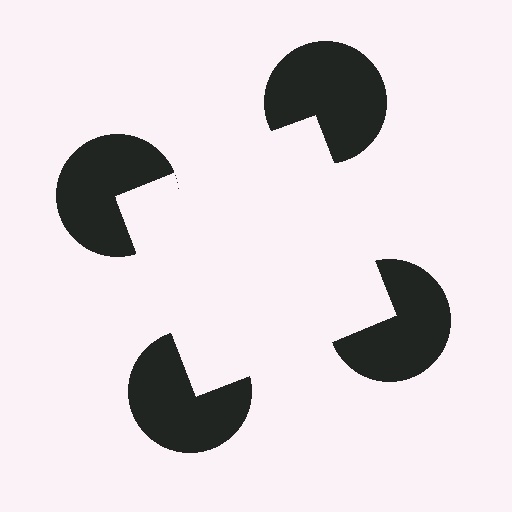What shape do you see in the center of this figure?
An illusory square — its edges are inferred from the aligned wedge cuts in the pac-man discs, not physically drawn.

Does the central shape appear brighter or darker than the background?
It typically appears slightly brighter than the background, even though no actual brightness change is drawn.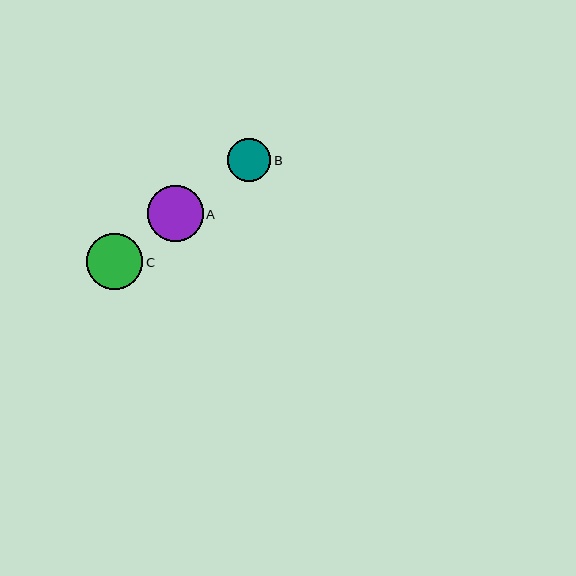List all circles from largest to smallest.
From largest to smallest: C, A, B.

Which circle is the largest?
Circle C is the largest with a size of approximately 56 pixels.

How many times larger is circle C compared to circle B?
Circle C is approximately 1.3 times the size of circle B.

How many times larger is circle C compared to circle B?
Circle C is approximately 1.3 times the size of circle B.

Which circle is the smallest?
Circle B is the smallest with a size of approximately 43 pixels.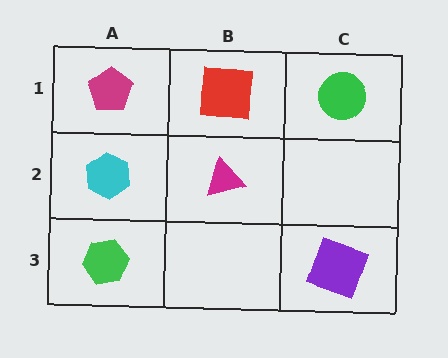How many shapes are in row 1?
3 shapes.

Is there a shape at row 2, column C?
No, that cell is empty.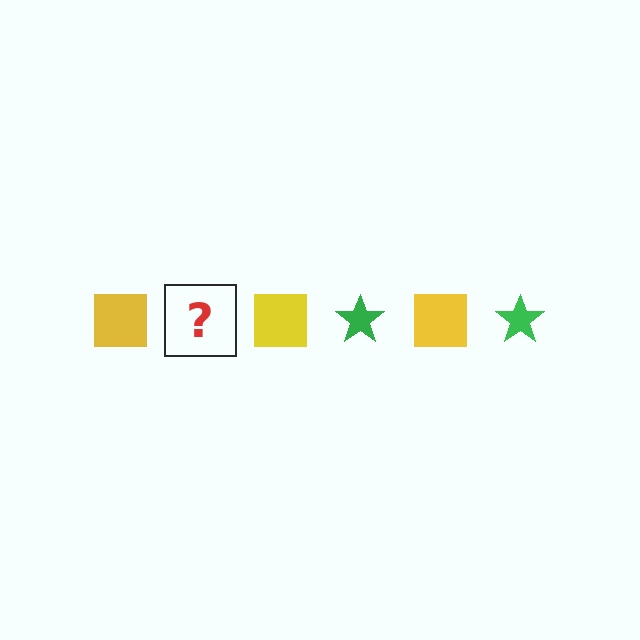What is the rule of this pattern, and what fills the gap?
The rule is that the pattern alternates between yellow square and green star. The gap should be filled with a green star.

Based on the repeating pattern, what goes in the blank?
The blank should be a green star.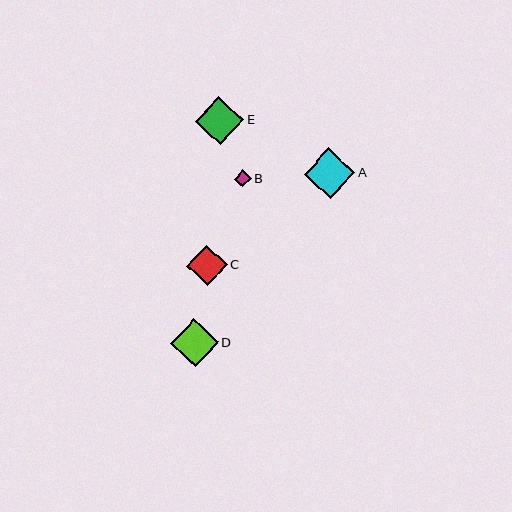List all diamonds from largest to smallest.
From largest to smallest: A, D, E, C, B.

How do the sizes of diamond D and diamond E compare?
Diamond D and diamond E are approximately the same size.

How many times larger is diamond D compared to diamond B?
Diamond D is approximately 2.8 times the size of diamond B.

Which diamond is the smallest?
Diamond B is the smallest with a size of approximately 17 pixels.